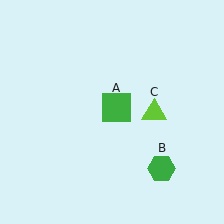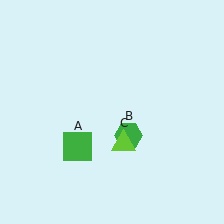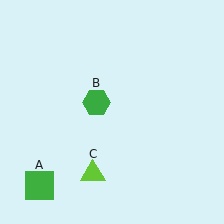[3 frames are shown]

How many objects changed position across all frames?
3 objects changed position: green square (object A), green hexagon (object B), lime triangle (object C).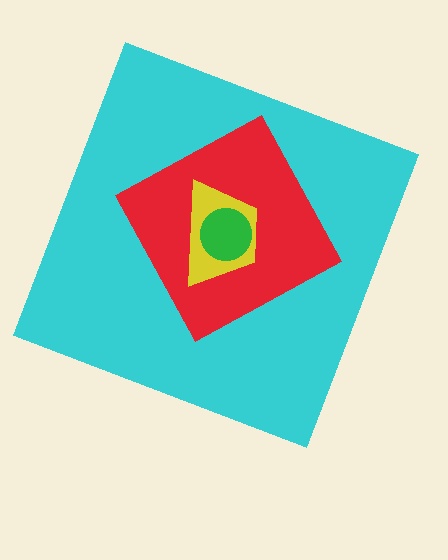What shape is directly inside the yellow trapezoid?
The green circle.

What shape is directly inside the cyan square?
The red diamond.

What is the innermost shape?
The green circle.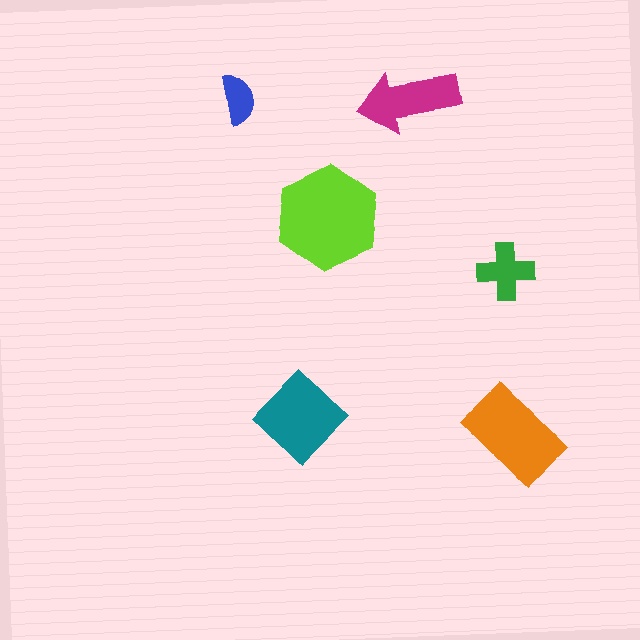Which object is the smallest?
The blue semicircle.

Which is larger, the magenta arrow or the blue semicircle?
The magenta arrow.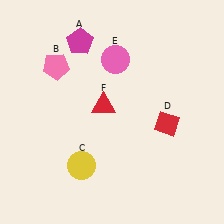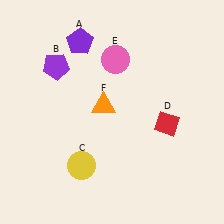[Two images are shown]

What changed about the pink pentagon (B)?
In Image 1, B is pink. In Image 2, it changed to purple.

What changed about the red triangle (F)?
In Image 1, F is red. In Image 2, it changed to orange.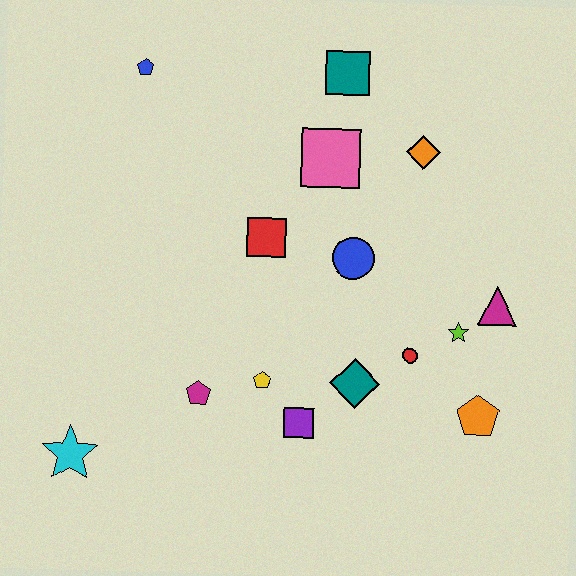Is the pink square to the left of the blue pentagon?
No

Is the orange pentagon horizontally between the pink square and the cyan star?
No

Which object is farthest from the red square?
The cyan star is farthest from the red square.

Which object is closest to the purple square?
The yellow pentagon is closest to the purple square.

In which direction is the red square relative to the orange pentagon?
The red square is to the left of the orange pentagon.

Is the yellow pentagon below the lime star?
Yes